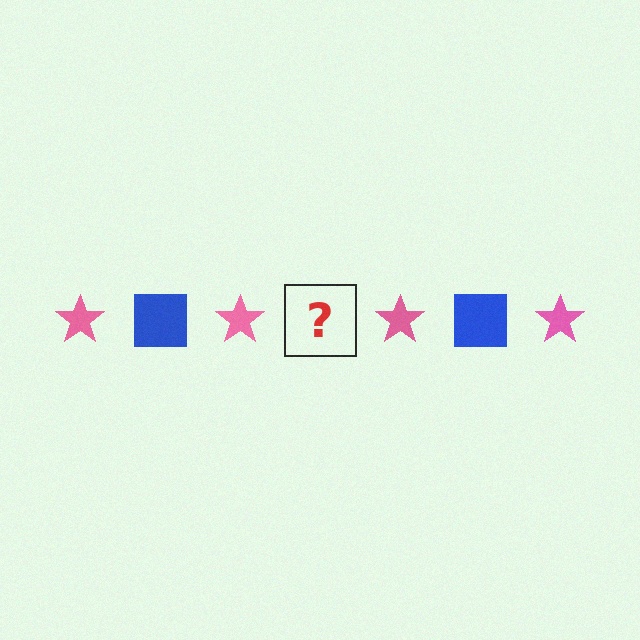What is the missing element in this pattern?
The missing element is a blue square.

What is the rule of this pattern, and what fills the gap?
The rule is that the pattern alternates between pink star and blue square. The gap should be filled with a blue square.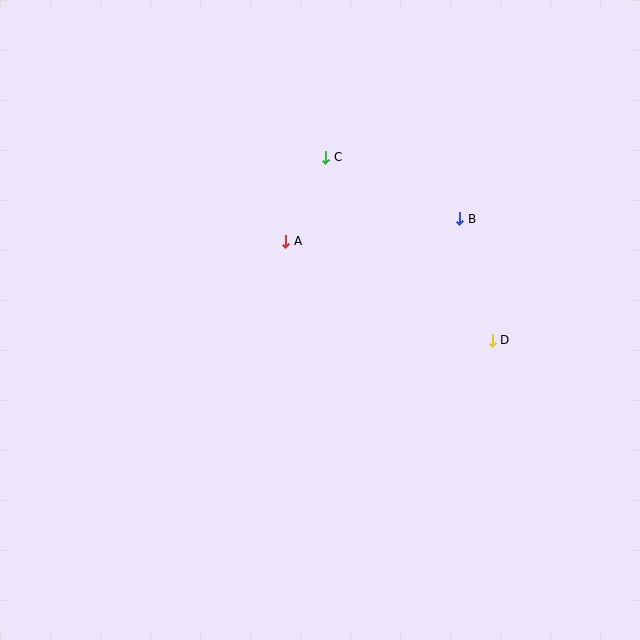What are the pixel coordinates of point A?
Point A is at (286, 242).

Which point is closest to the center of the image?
Point A at (286, 242) is closest to the center.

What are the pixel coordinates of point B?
Point B is at (460, 219).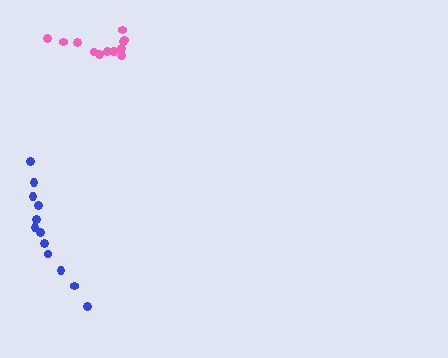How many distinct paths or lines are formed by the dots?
There are 2 distinct paths.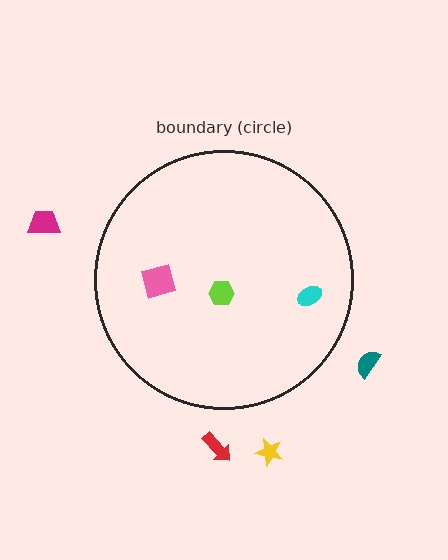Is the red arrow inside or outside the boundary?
Outside.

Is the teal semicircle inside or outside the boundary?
Outside.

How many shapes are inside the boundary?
3 inside, 4 outside.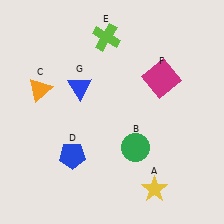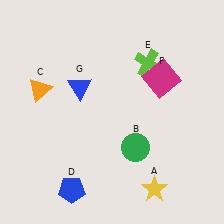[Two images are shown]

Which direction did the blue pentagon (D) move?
The blue pentagon (D) moved down.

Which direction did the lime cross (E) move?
The lime cross (E) moved right.